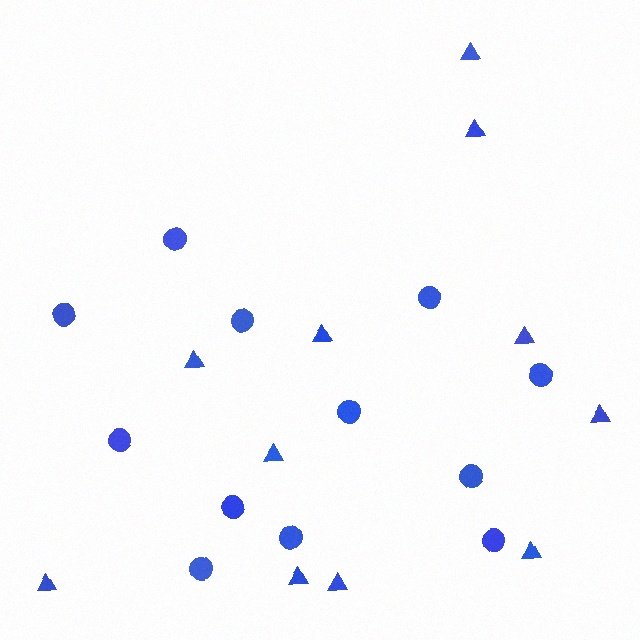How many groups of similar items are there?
There are 2 groups: one group of circles (12) and one group of triangles (11).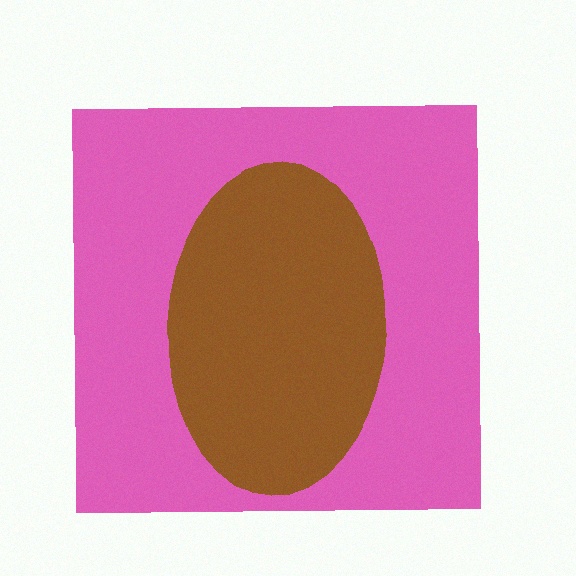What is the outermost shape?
The pink square.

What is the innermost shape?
The brown ellipse.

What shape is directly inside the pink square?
The brown ellipse.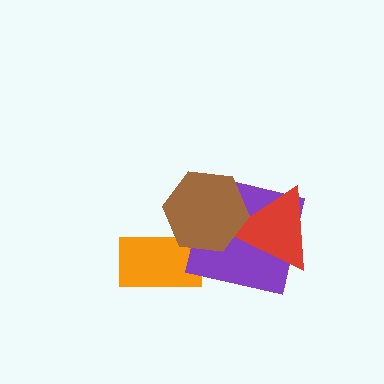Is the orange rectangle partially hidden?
Yes, it is partially covered by another shape.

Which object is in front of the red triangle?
The brown hexagon is in front of the red triangle.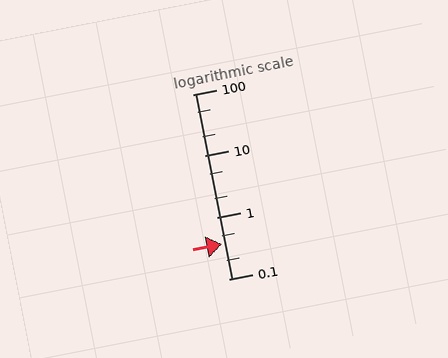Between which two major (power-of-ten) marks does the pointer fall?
The pointer is between 0.1 and 1.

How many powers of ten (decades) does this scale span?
The scale spans 3 decades, from 0.1 to 100.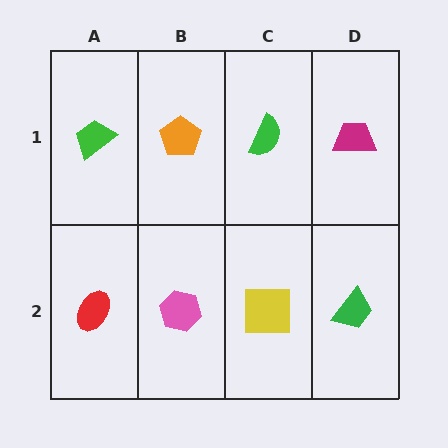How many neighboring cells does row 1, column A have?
2.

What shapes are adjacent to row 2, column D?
A magenta trapezoid (row 1, column D), a yellow square (row 2, column C).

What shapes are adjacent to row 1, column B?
A pink hexagon (row 2, column B), a green trapezoid (row 1, column A), a green semicircle (row 1, column C).